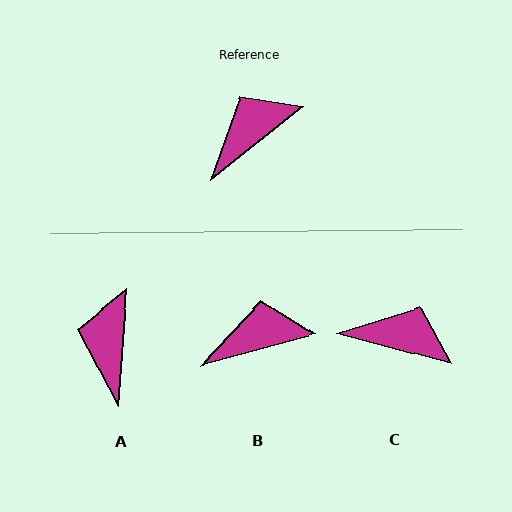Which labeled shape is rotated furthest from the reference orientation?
C, about 53 degrees away.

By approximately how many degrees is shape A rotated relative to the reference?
Approximately 47 degrees counter-clockwise.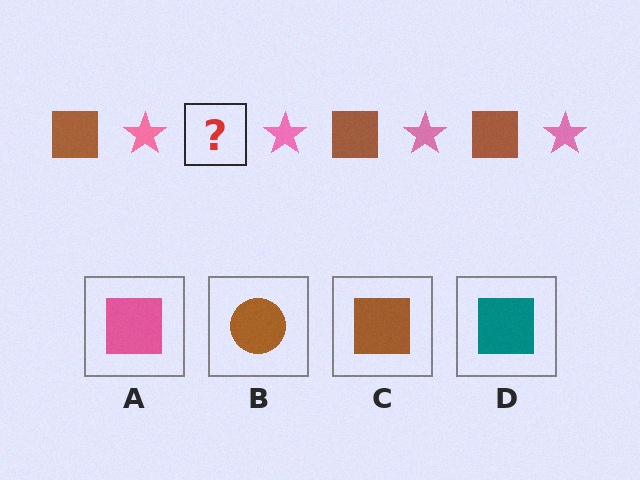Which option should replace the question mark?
Option C.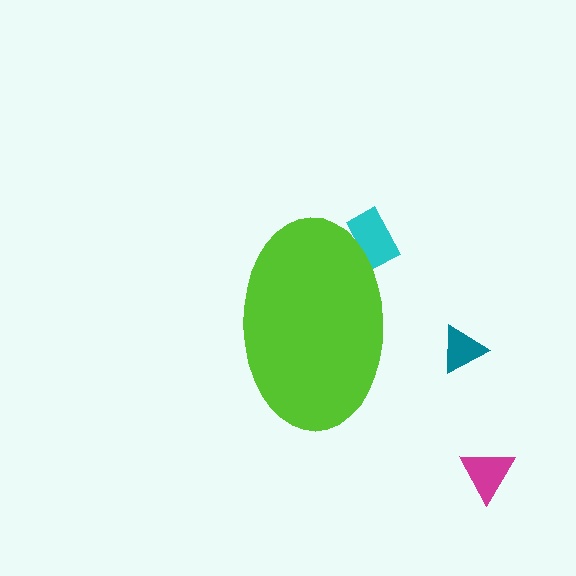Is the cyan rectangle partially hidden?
Yes, the cyan rectangle is partially hidden behind the lime ellipse.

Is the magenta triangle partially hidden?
No, the magenta triangle is fully visible.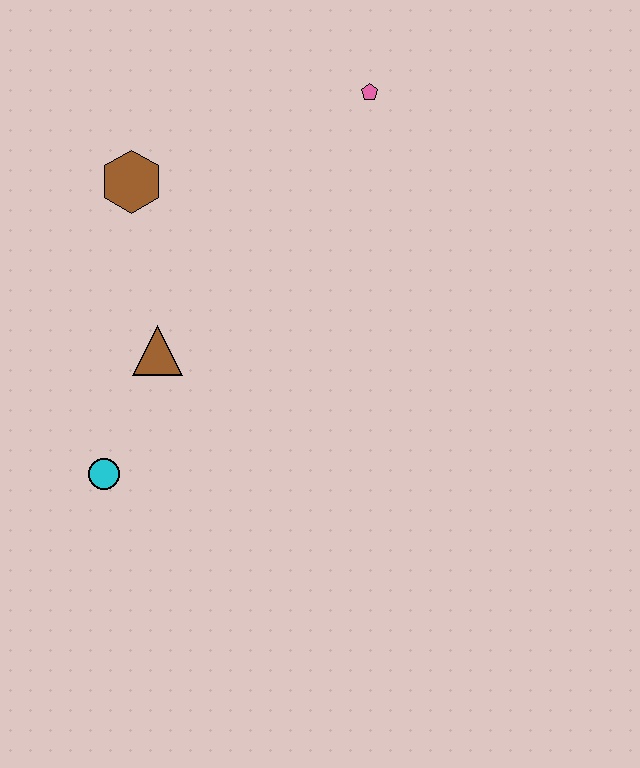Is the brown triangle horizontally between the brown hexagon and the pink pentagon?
Yes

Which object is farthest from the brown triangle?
The pink pentagon is farthest from the brown triangle.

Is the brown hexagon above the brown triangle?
Yes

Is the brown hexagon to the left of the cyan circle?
No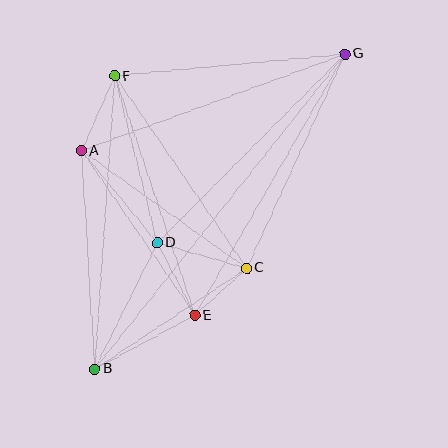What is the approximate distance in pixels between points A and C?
The distance between A and C is approximately 203 pixels.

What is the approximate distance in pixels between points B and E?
The distance between B and E is approximately 114 pixels.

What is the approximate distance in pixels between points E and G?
The distance between E and G is approximately 301 pixels.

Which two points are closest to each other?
Points C and E are closest to each other.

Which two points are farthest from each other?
Points B and G are farthest from each other.